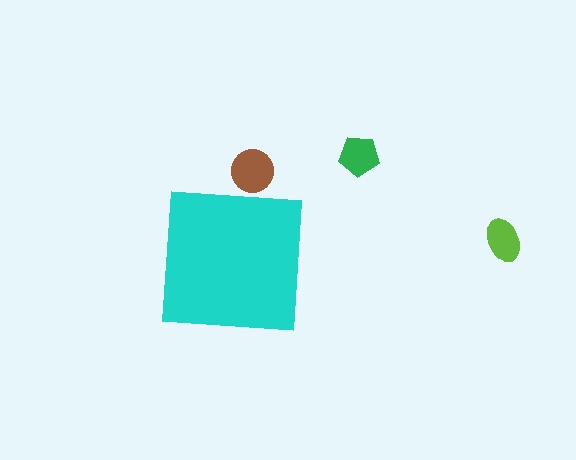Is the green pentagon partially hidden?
No, the green pentagon is fully visible.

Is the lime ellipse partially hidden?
No, the lime ellipse is fully visible.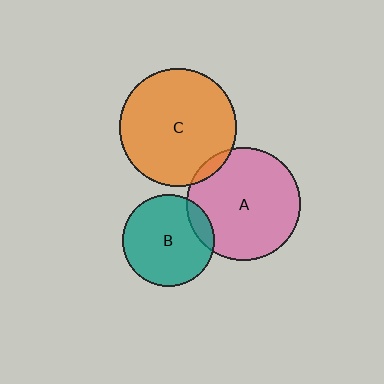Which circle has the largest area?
Circle C (orange).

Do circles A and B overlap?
Yes.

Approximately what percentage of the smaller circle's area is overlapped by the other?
Approximately 10%.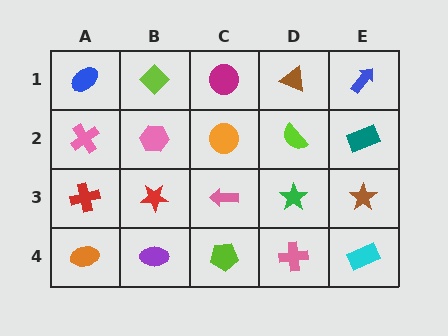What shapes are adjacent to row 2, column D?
A brown triangle (row 1, column D), a green star (row 3, column D), an orange circle (row 2, column C), a teal rectangle (row 2, column E).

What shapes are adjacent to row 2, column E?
A blue arrow (row 1, column E), a brown star (row 3, column E), a lime semicircle (row 2, column D).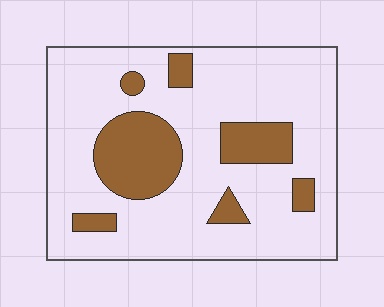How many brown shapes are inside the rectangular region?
7.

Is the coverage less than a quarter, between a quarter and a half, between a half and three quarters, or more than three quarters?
Less than a quarter.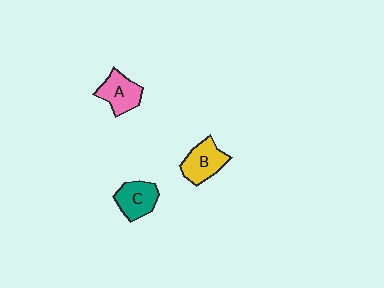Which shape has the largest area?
Shape B (yellow).